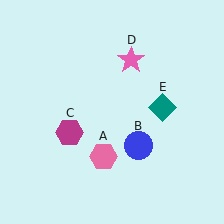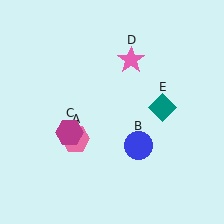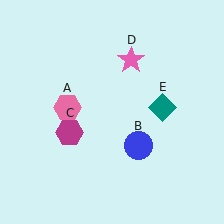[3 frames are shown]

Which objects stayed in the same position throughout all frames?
Blue circle (object B) and magenta hexagon (object C) and pink star (object D) and teal diamond (object E) remained stationary.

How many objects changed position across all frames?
1 object changed position: pink hexagon (object A).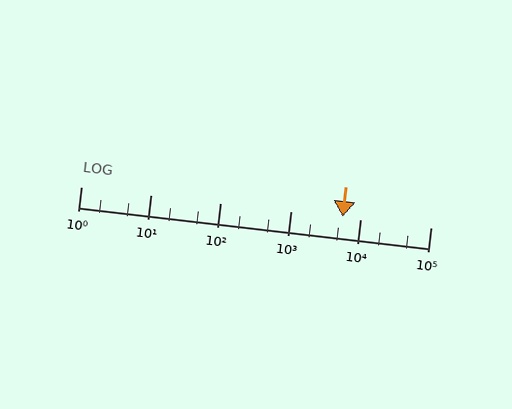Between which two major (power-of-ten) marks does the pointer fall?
The pointer is between 1000 and 10000.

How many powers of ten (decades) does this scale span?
The scale spans 5 decades, from 1 to 100000.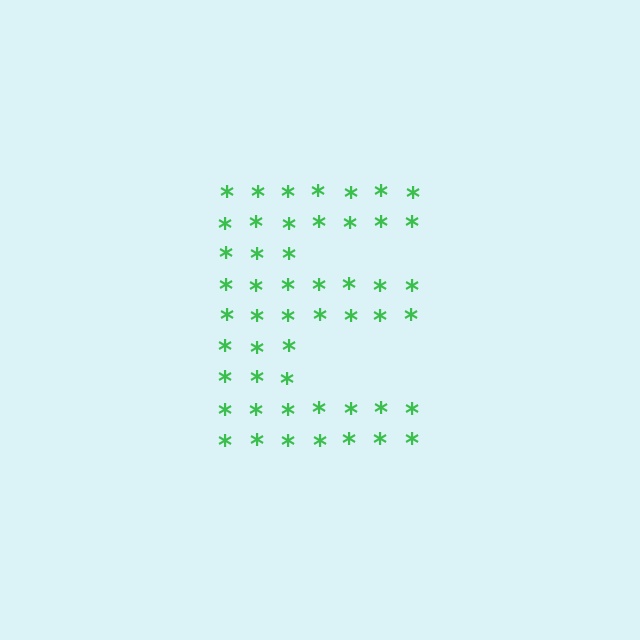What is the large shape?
The large shape is the letter E.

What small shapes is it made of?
It is made of small asterisks.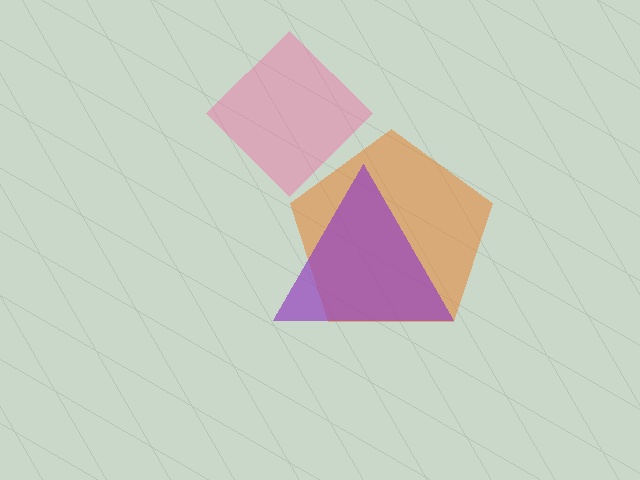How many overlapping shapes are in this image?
There are 3 overlapping shapes in the image.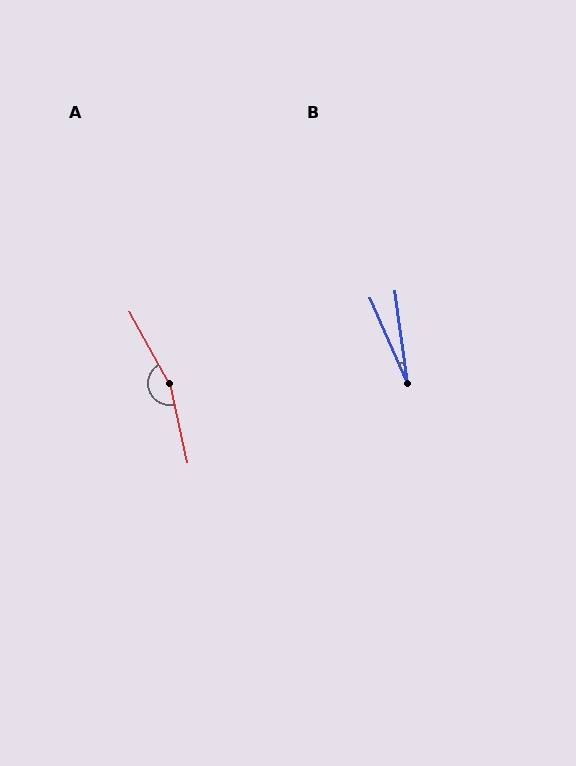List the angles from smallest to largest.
B (16°), A (164°).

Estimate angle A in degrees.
Approximately 164 degrees.